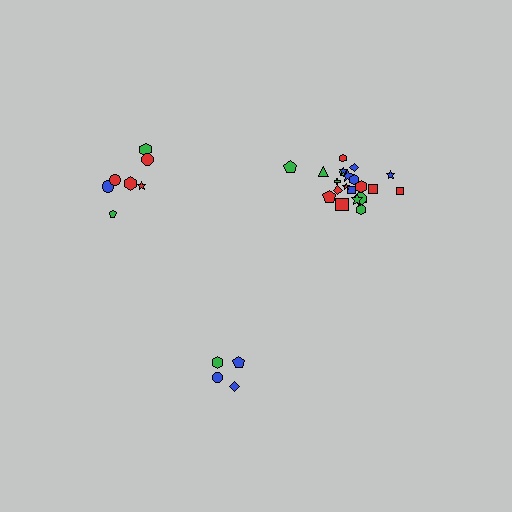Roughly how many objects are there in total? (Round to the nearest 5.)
Roughly 35 objects in total.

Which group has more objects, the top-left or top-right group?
The top-right group.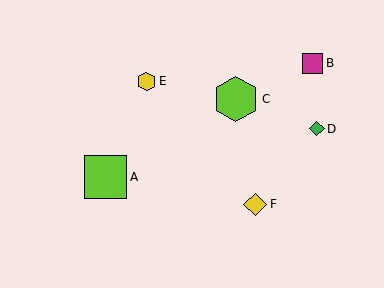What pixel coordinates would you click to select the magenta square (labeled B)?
Click at (313, 63) to select the magenta square B.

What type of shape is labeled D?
Shape D is a green diamond.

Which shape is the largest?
The lime hexagon (labeled C) is the largest.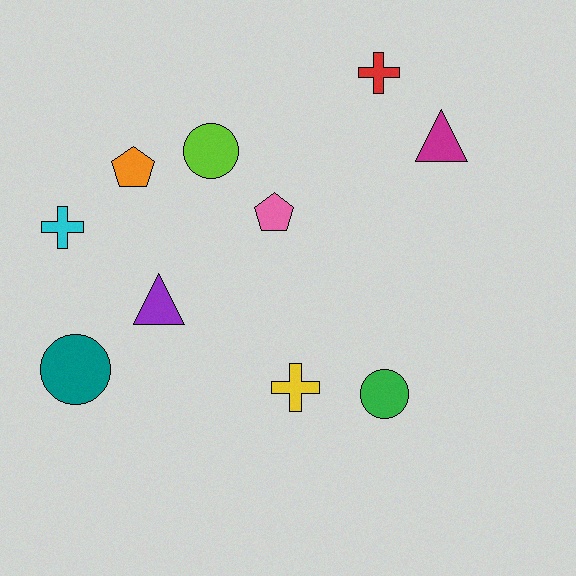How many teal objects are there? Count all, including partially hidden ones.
There is 1 teal object.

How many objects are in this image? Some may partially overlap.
There are 10 objects.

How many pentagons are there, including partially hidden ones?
There are 2 pentagons.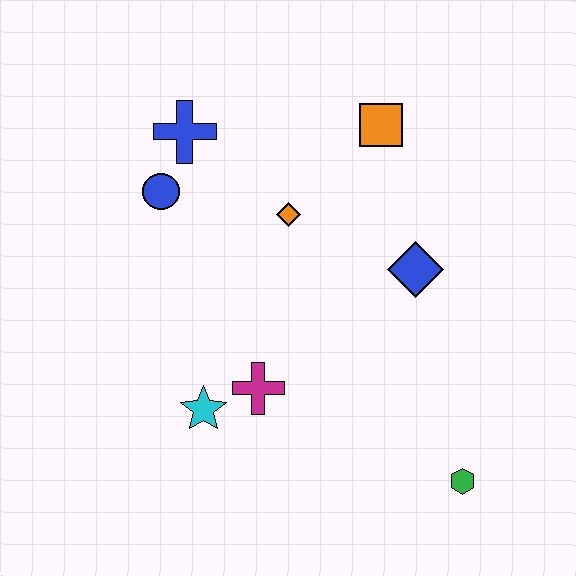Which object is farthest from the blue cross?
The green hexagon is farthest from the blue cross.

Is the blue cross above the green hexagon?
Yes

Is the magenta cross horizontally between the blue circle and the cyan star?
No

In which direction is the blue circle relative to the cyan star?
The blue circle is above the cyan star.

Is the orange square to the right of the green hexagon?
No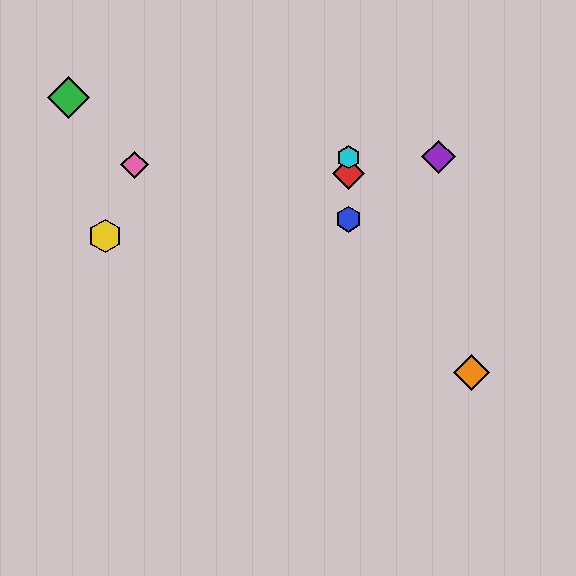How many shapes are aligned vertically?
3 shapes (the red diamond, the blue hexagon, the cyan hexagon) are aligned vertically.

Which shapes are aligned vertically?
The red diamond, the blue hexagon, the cyan hexagon are aligned vertically.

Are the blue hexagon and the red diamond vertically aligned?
Yes, both are at x≈349.